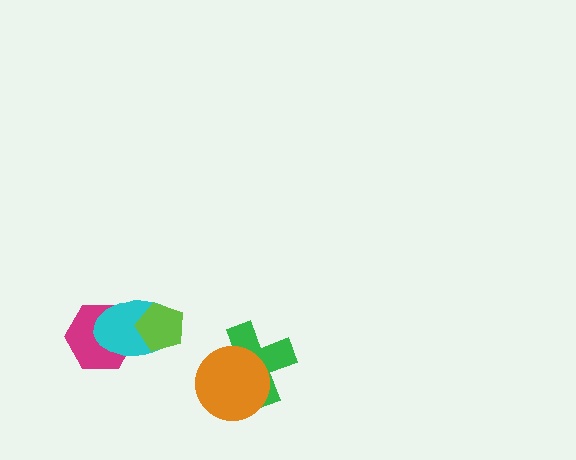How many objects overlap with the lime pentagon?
1 object overlaps with the lime pentagon.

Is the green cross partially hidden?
Yes, it is partially covered by another shape.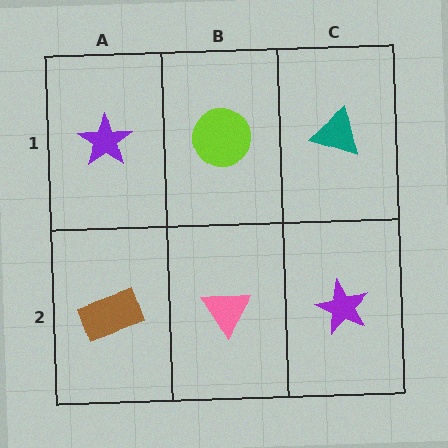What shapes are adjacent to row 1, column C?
A purple star (row 2, column C), a lime circle (row 1, column B).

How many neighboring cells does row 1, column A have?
2.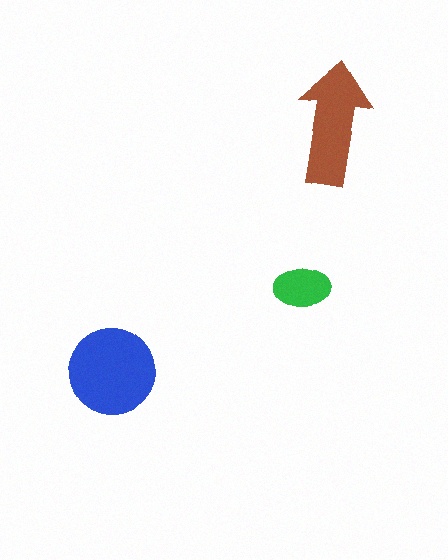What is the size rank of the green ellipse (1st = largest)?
3rd.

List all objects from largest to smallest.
The blue circle, the brown arrow, the green ellipse.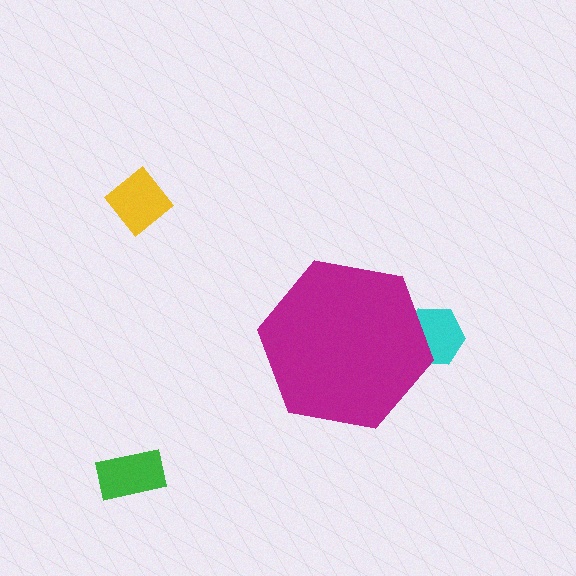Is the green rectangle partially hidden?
No, the green rectangle is fully visible.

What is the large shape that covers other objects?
A magenta hexagon.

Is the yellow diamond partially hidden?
No, the yellow diamond is fully visible.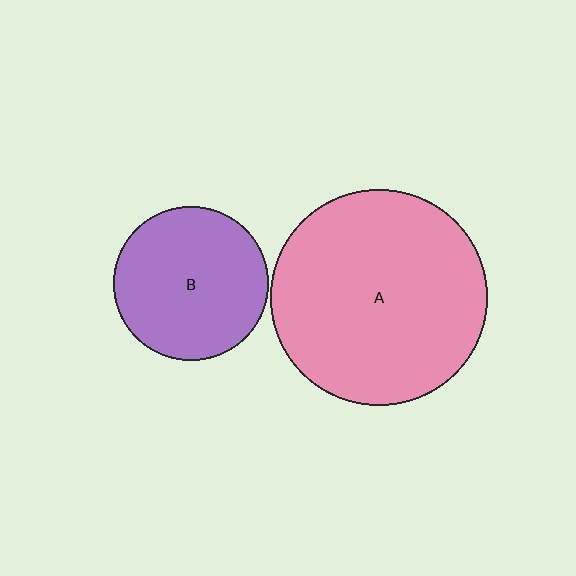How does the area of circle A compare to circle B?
Approximately 2.0 times.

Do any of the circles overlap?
No, none of the circles overlap.